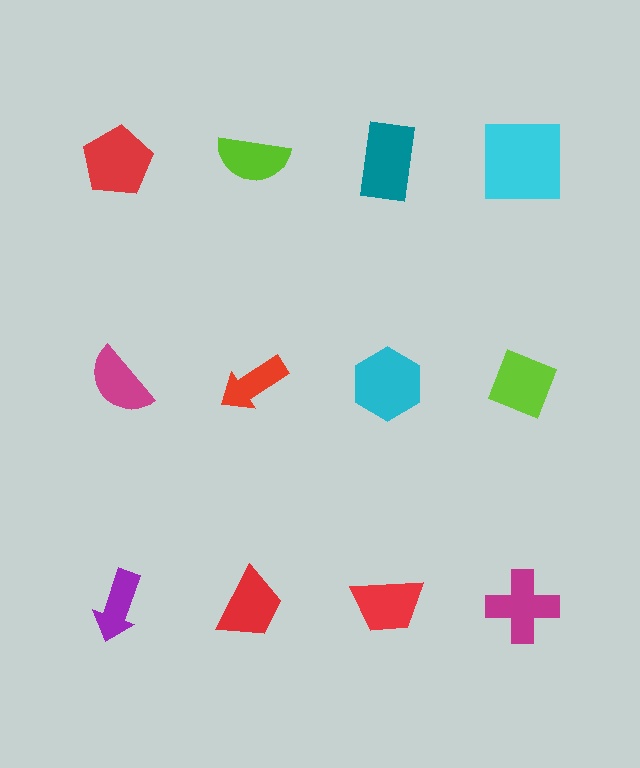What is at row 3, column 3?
A red trapezoid.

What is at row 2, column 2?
A red arrow.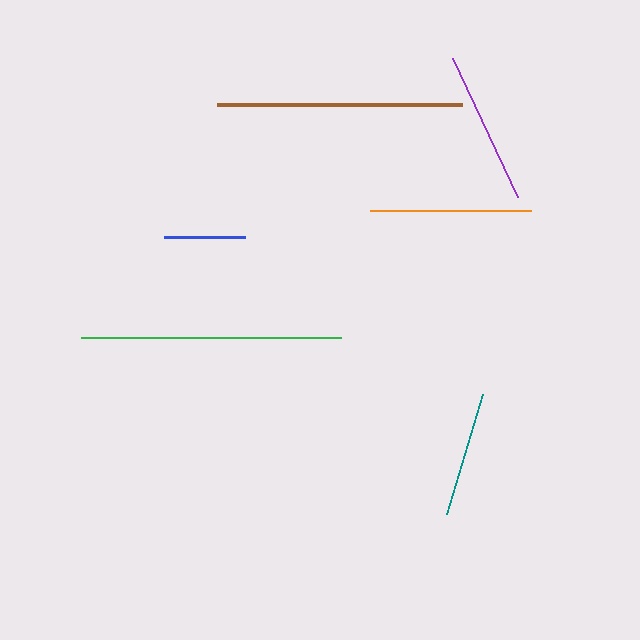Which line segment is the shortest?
The blue line is the shortest at approximately 81 pixels.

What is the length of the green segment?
The green segment is approximately 260 pixels long.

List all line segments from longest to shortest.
From longest to shortest: green, brown, orange, purple, teal, blue.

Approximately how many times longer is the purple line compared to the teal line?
The purple line is approximately 1.2 times the length of the teal line.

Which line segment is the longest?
The green line is the longest at approximately 260 pixels.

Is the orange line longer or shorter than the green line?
The green line is longer than the orange line.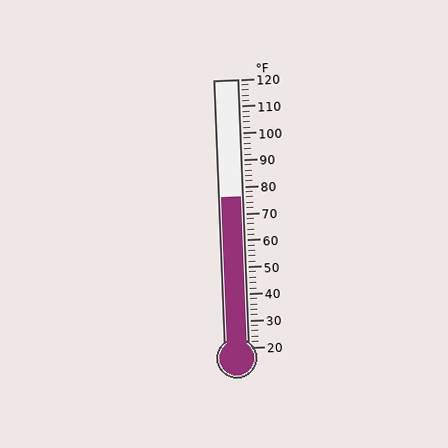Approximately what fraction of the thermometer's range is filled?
The thermometer is filled to approximately 55% of its range.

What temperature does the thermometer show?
The thermometer shows approximately 76°F.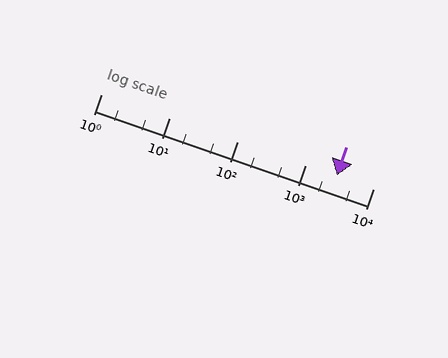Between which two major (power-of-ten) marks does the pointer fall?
The pointer is between 1000 and 10000.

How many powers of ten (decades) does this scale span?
The scale spans 4 decades, from 1 to 10000.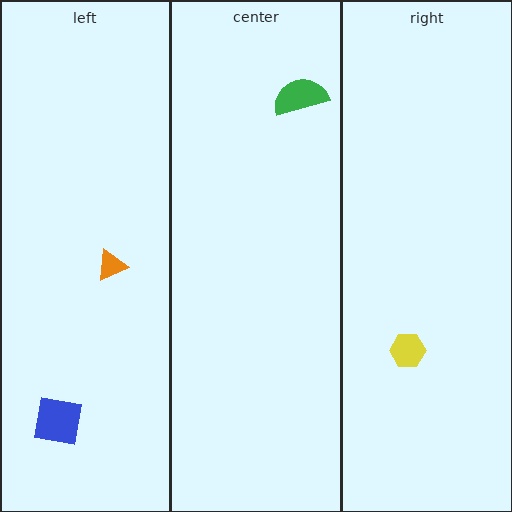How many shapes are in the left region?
2.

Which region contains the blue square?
The left region.